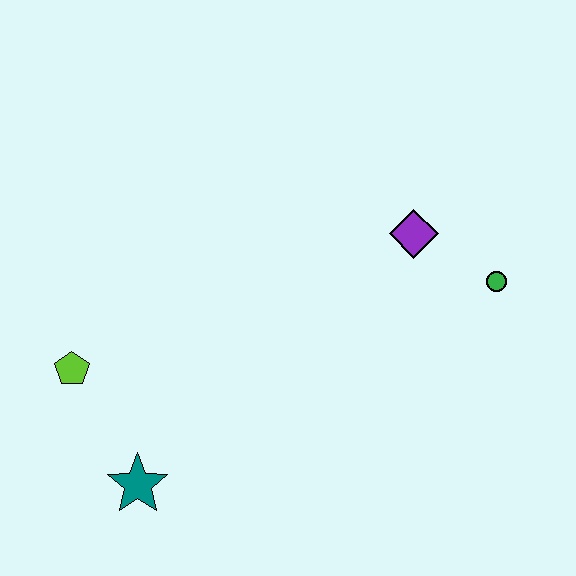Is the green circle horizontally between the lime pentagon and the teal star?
No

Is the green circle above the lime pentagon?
Yes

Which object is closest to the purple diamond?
The green circle is closest to the purple diamond.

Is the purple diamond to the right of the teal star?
Yes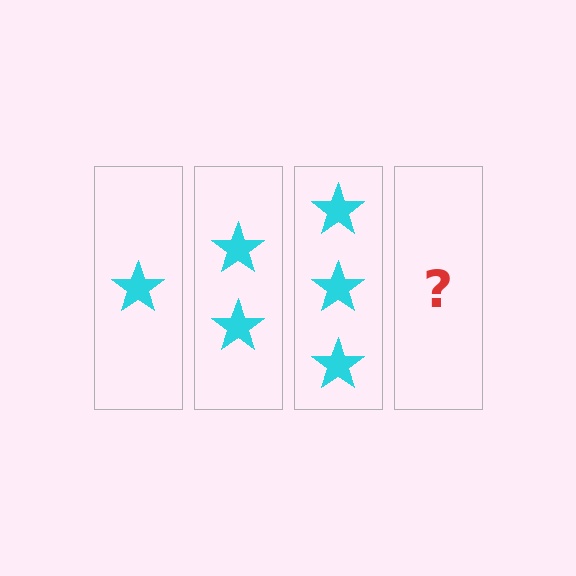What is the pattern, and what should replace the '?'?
The pattern is that each step adds one more star. The '?' should be 4 stars.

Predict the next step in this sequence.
The next step is 4 stars.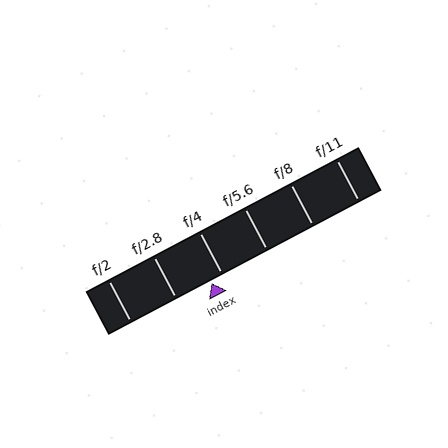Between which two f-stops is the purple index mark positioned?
The index mark is between f/2.8 and f/4.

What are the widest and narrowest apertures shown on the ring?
The widest aperture shown is f/2 and the narrowest is f/11.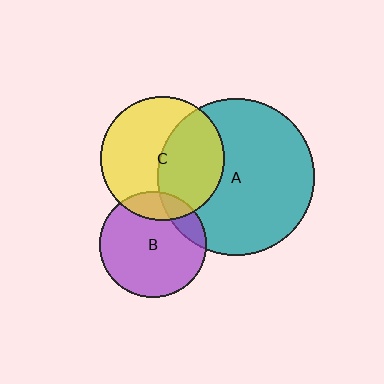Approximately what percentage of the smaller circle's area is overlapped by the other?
Approximately 45%.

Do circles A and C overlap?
Yes.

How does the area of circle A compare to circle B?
Approximately 2.1 times.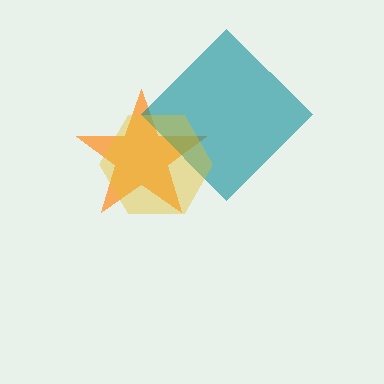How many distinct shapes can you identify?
There are 3 distinct shapes: an orange star, a teal diamond, a yellow hexagon.